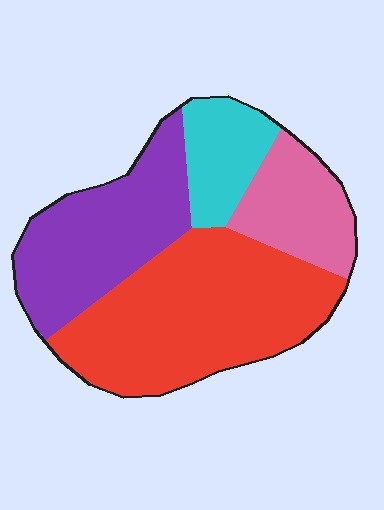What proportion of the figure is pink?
Pink covers 16% of the figure.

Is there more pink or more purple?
Purple.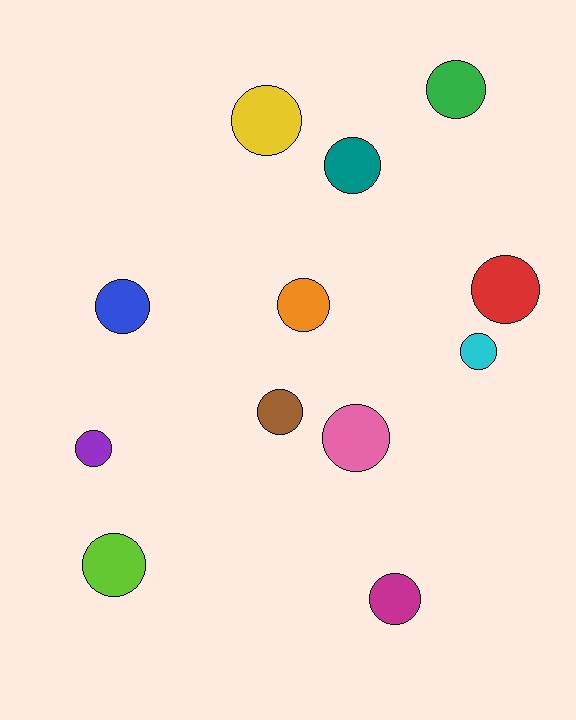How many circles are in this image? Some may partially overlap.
There are 12 circles.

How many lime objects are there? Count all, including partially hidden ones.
There is 1 lime object.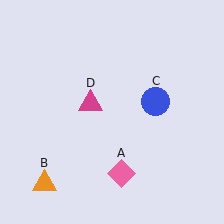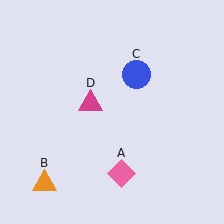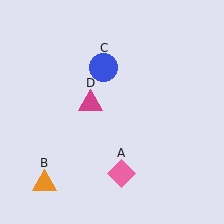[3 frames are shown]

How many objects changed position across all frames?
1 object changed position: blue circle (object C).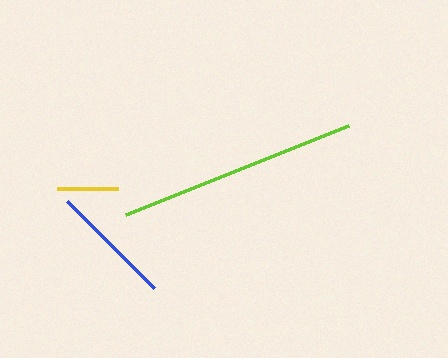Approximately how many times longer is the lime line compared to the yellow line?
The lime line is approximately 3.9 times the length of the yellow line.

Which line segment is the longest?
The lime line is the longest at approximately 239 pixels.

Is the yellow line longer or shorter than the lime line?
The lime line is longer than the yellow line.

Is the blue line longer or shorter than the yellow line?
The blue line is longer than the yellow line.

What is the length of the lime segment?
The lime segment is approximately 239 pixels long.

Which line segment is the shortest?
The yellow line is the shortest at approximately 61 pixels.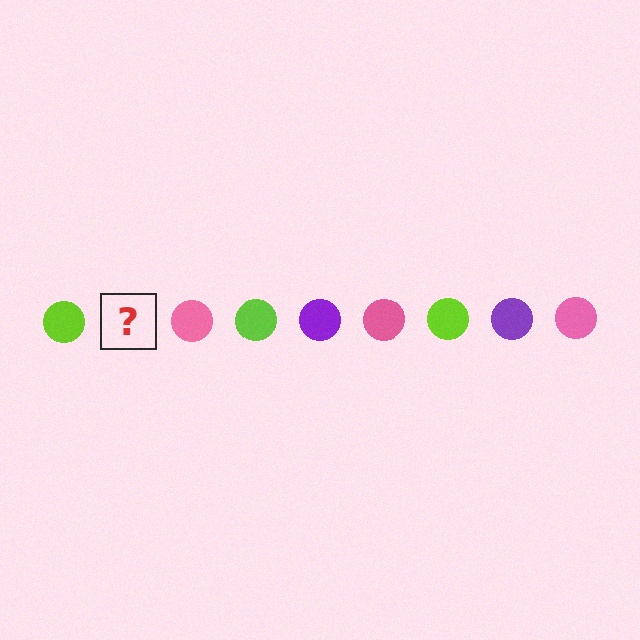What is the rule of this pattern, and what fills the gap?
The rule is that the pattern cycles through lime, purple, pink circles. The gap should be filled with a purple circle.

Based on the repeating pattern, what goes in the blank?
The blank should be a purple circle.